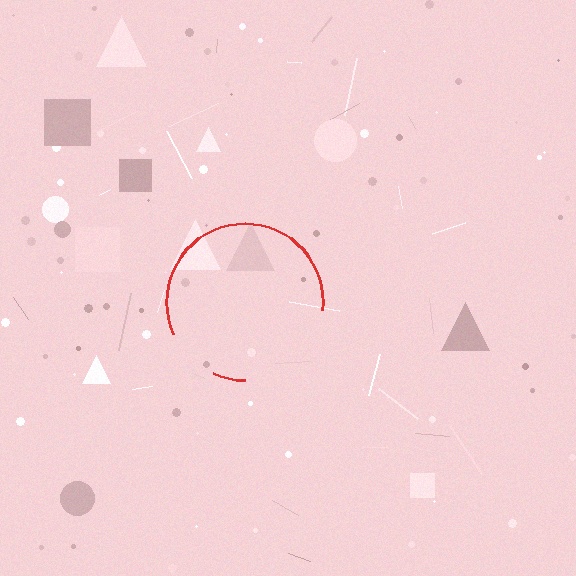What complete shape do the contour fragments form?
The contour fragments form a circle.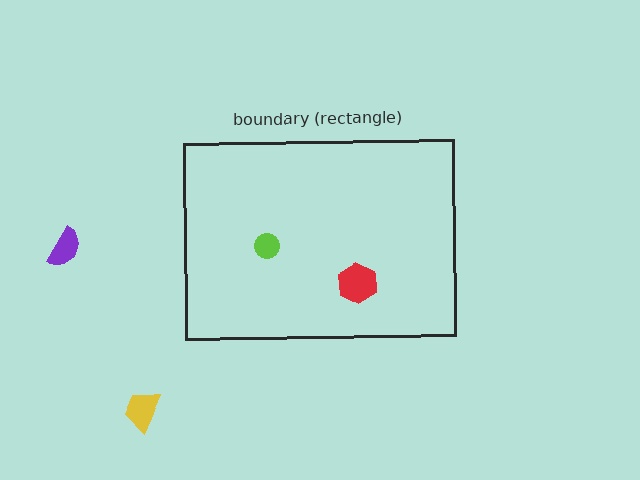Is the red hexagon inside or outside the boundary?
Inside.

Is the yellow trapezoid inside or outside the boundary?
Outside.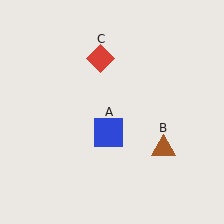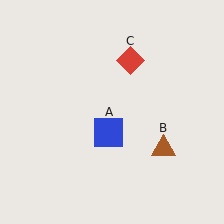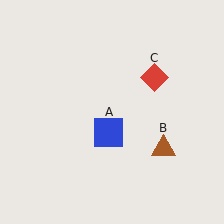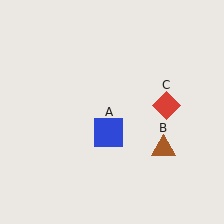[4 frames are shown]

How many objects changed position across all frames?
1 object changed position: red diamond (object C).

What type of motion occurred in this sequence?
The red diamond (object C) rotated clockwise around the center of the scene.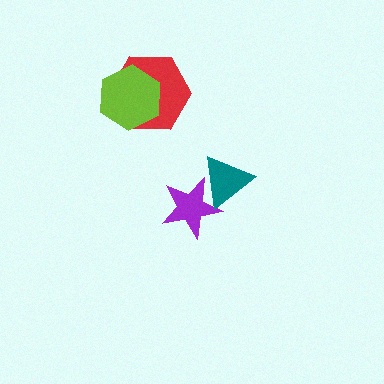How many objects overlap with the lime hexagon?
1 object overlaps with the lime hexagon.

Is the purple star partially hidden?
Yes, it is partially covered by another shape.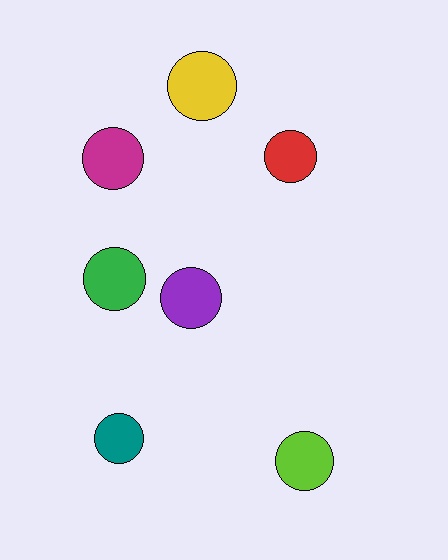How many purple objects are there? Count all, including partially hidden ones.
There is 1 purple object.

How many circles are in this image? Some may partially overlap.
There are 7 circles.